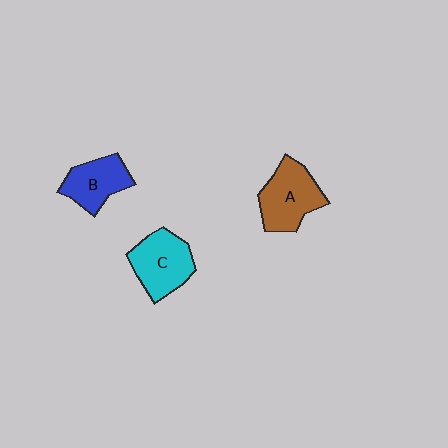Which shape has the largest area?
Shape A (brown).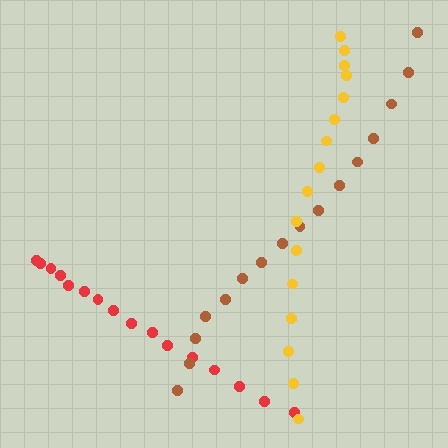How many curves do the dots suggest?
There are 3 distinct paths.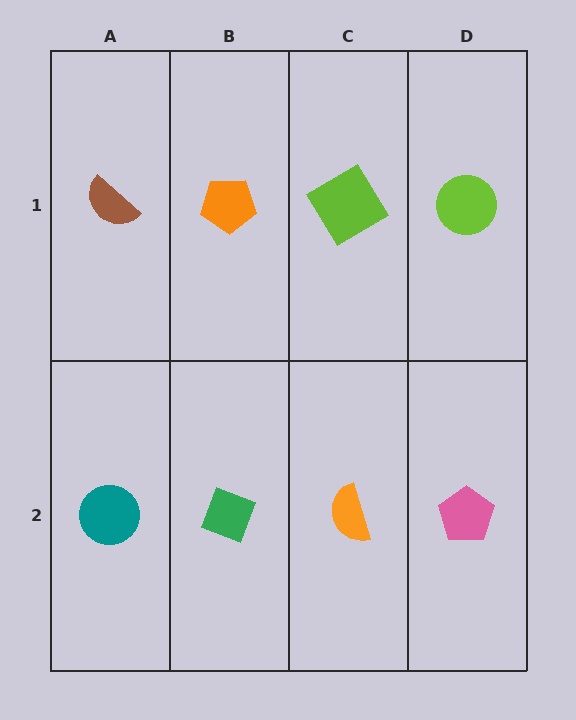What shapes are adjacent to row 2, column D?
A lime circle (row 1, column D), an orange semicircle (row 2, column C).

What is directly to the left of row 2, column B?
A teal circle.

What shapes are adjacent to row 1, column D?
A pink pentagon (row 2, column D), a lime diamond (row 1, column C).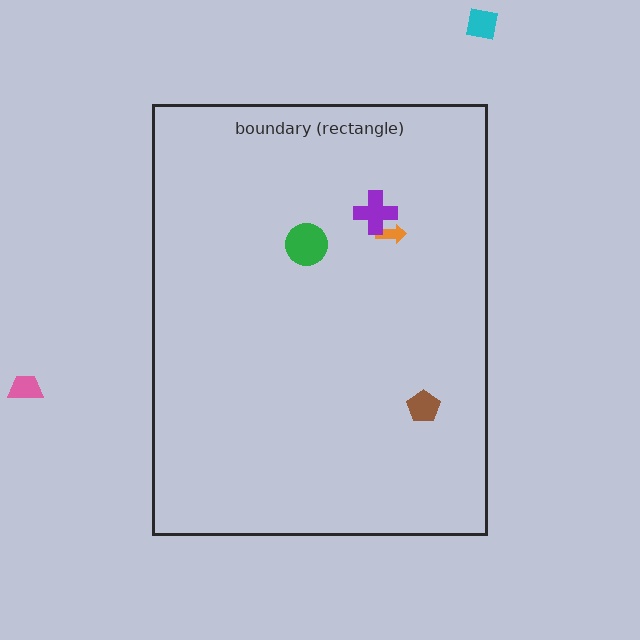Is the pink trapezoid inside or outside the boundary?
Outside.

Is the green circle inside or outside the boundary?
Inside.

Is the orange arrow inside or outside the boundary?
Inside.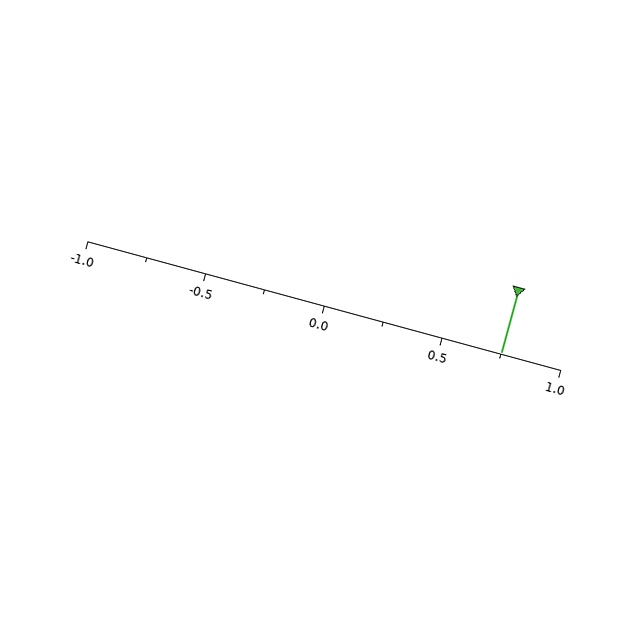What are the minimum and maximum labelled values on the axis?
The axis runs from -1.0 to 1.0.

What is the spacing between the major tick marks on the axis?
The major ticks are spaced 0.5 apart.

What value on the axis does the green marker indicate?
The marker indicates approximately 0.75.